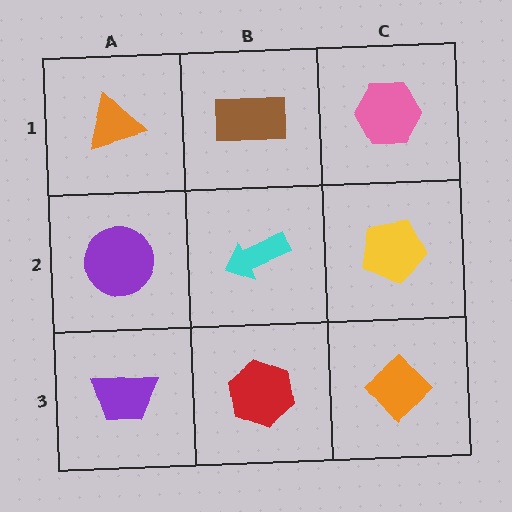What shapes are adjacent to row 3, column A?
A purple circle (row 2, column A), a red hexagon (row 3, column B).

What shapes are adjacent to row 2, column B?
A brown rectangle (row 1, column B), a red hexagon (row 3, column B), a purple circle (row 2, column A), a yellow pentagon (row 2, column C).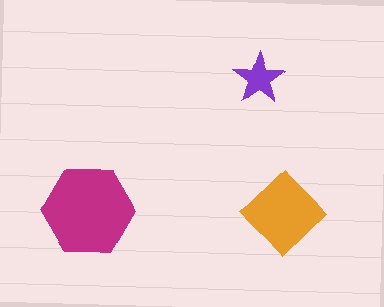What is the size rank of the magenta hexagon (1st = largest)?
1st.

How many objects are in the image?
There are 3 objects in the image.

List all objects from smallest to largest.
The purple star, the orange diamond, the magenta hexagon.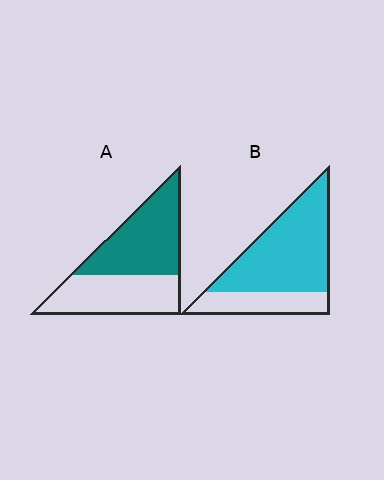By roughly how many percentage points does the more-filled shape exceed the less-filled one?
By roughly 20 percentage points (B over A).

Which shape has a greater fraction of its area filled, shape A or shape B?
Shape B.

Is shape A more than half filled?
Roughly half.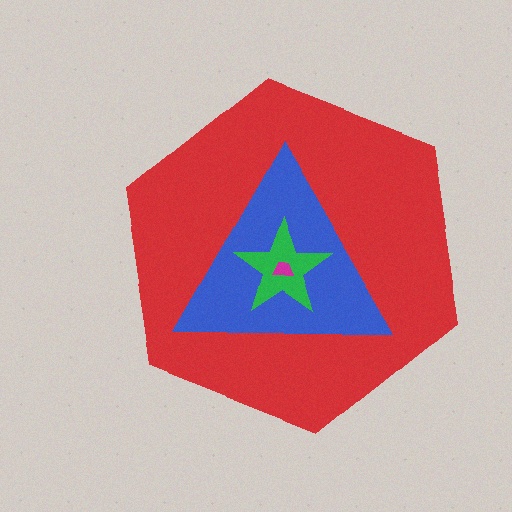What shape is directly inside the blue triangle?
The green star.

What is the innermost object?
The magenta trapezoid.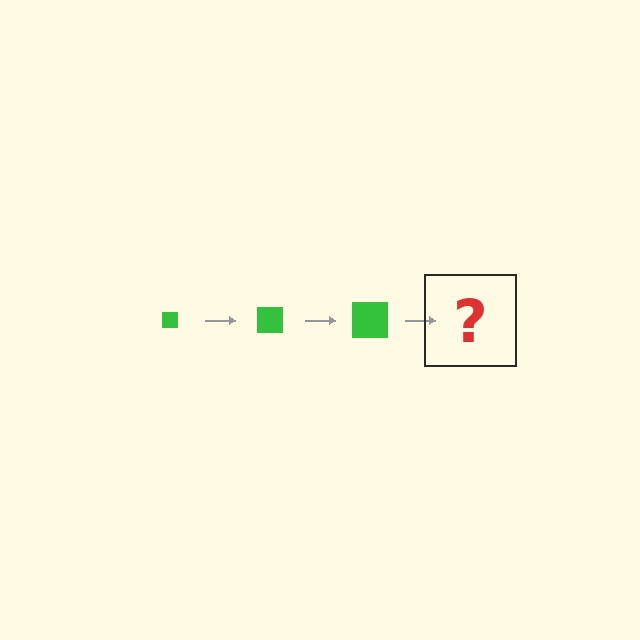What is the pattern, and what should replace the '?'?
The pattern is that the square gets progressively larger each step. The '?' should be a green square, larger than the previous one.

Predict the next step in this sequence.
The next step is a green square, larger than the previous one.